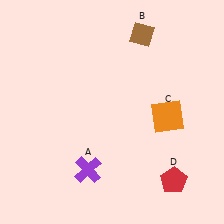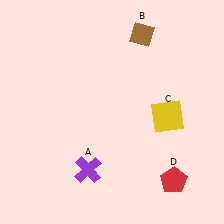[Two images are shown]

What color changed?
The square (C) changed from orange in Image 1 to yellow in Image 2.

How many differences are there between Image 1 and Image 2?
There is 1 difference between the two images.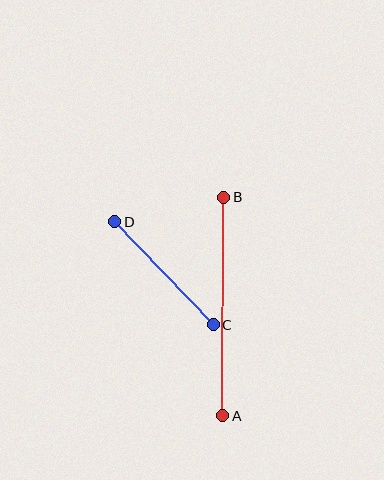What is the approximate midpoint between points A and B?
The midpoint is at approximately (223, 306) pixels.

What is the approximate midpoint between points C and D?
The midpoint is at approximately (164, 273) pixels.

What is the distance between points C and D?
The distance is approximately 143 pixels.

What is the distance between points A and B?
The distance is approximately 218 pixels.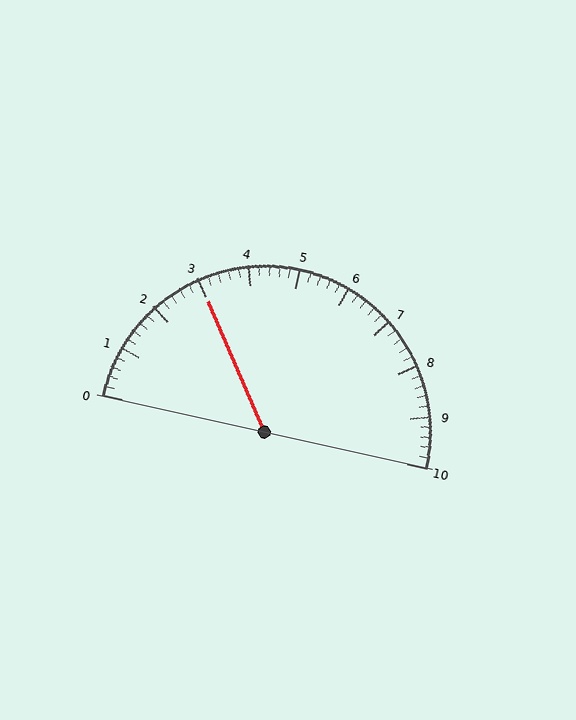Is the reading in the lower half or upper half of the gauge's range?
The reading is in the lower half of the range (0 to 10).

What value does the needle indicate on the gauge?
The needle indicates approximately 3.0.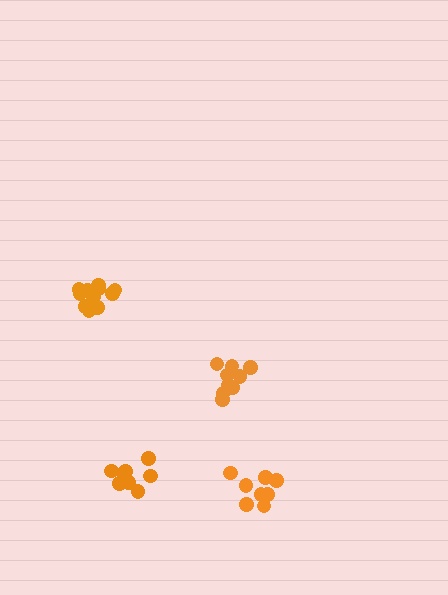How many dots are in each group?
Group 1: 9 dots, Group 2: 8 dots, Group 3: 8 dots, Group 4: 11 dots (36 total).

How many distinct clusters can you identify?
There are 4 distinct clusters.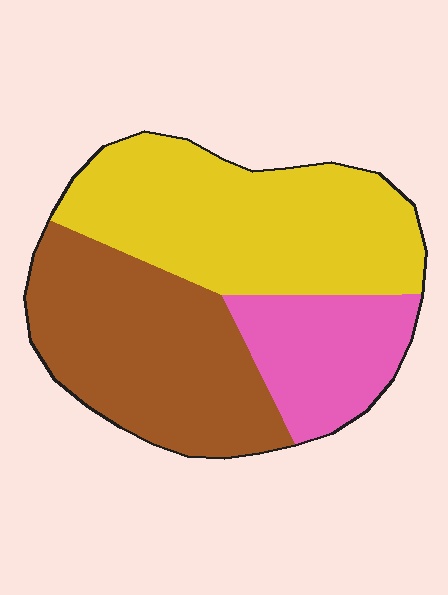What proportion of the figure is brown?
Brown covers about 40% of the figure.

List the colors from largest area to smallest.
From largest to smallest: yellow, brown, pink.